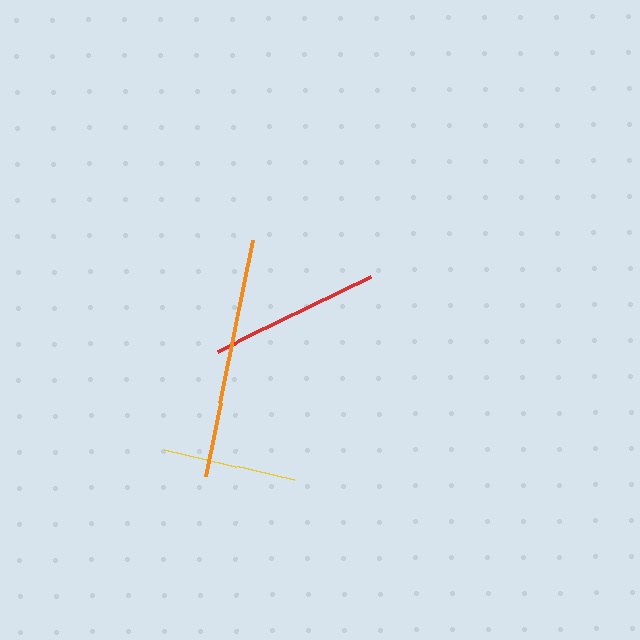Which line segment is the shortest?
The yellow line is the shortest at approximately 133 pixels.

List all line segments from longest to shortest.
From longest to shortest: orange, red, yellow.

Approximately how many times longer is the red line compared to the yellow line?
The red line is approximately 1.3 times the length of the yellow line.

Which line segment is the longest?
The orange line is the longest at approximately 240 pixels.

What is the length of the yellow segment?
The yellow segment is approximately 133 pixels long.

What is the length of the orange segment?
The orange segment is approximately 240 pixels long.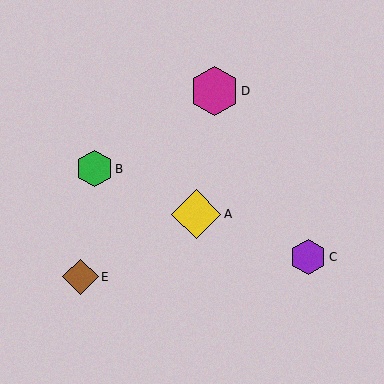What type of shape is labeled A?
Shape A is a yellow diamond.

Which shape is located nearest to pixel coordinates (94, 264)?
The brown diamond (labeled E) at (80, 277) is nearest to that location.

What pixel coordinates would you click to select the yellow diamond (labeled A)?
Click at (196, 214) to select the yellow diamond A.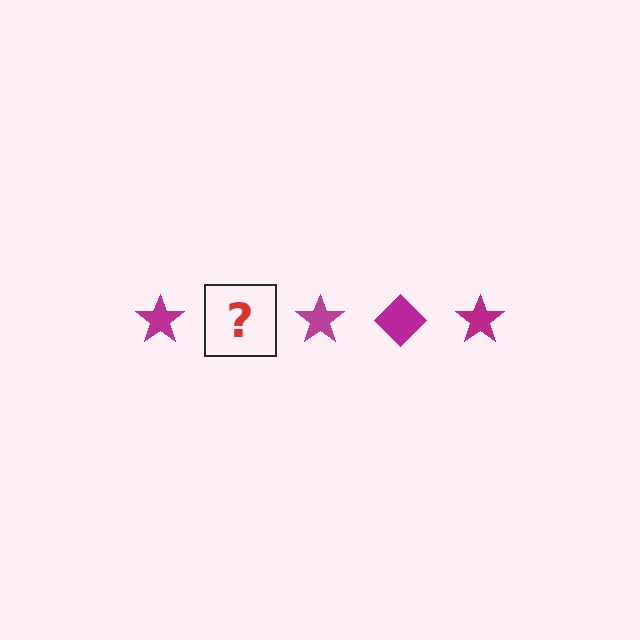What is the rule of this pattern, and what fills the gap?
The rule is that the pattern cycles through star, diamond shapes in magenta. The gap should be filled with a magenta diamond.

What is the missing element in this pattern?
The missing element is a magenta diamond.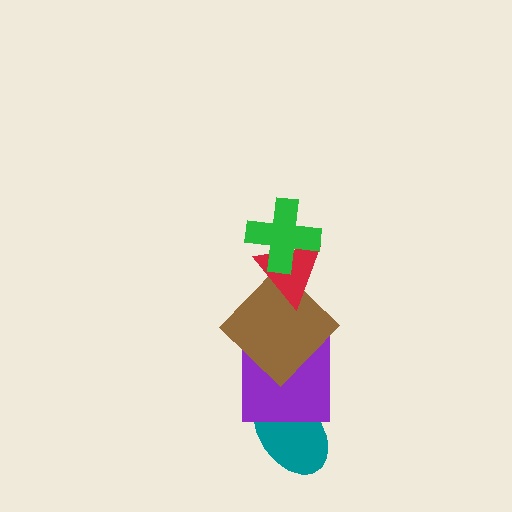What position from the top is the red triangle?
The red triangle is 2nd from the top.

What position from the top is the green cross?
The green cross is 1st from the top.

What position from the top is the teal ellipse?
The teal ellipse is 5th from the top.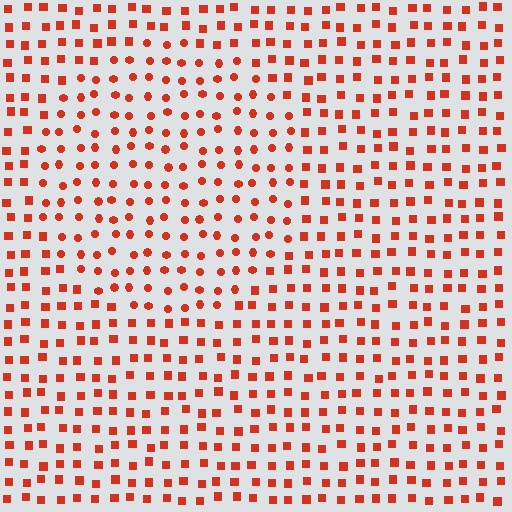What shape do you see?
I see a circle.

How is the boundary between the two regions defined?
The boundary is defined by a change in element shape: circles inside vs. squares outside. All elements share the same color and spacing.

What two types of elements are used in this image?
The image uses circles inside the circle region and squares outside it.